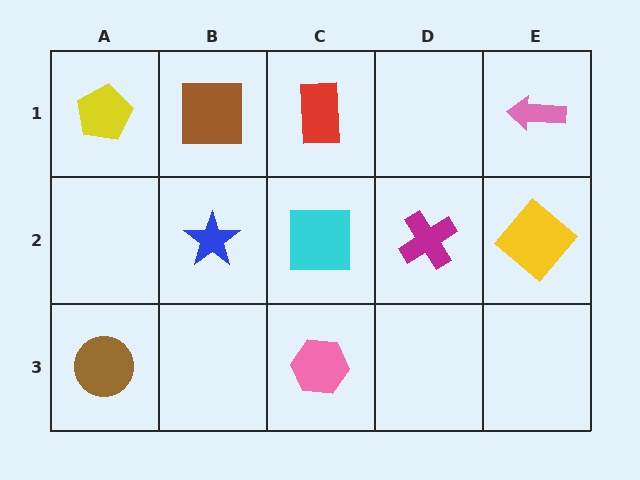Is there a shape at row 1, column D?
No, that cell is empty.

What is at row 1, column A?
A yellow pentagon.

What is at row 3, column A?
A brown circle.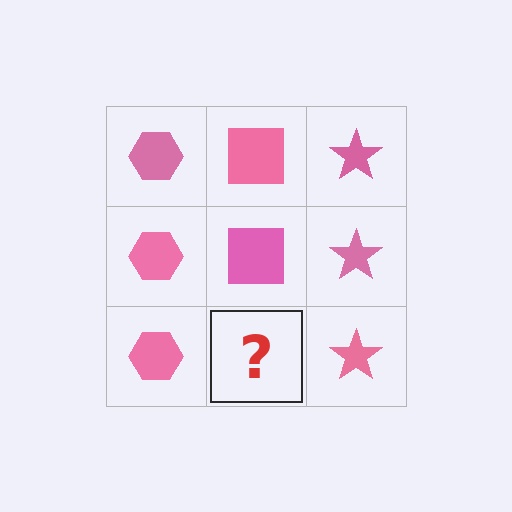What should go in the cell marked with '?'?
The missing cell should contain a pink square.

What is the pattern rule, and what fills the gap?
The rule is that each column has a consistent shape. The gap should be filled with a pink square.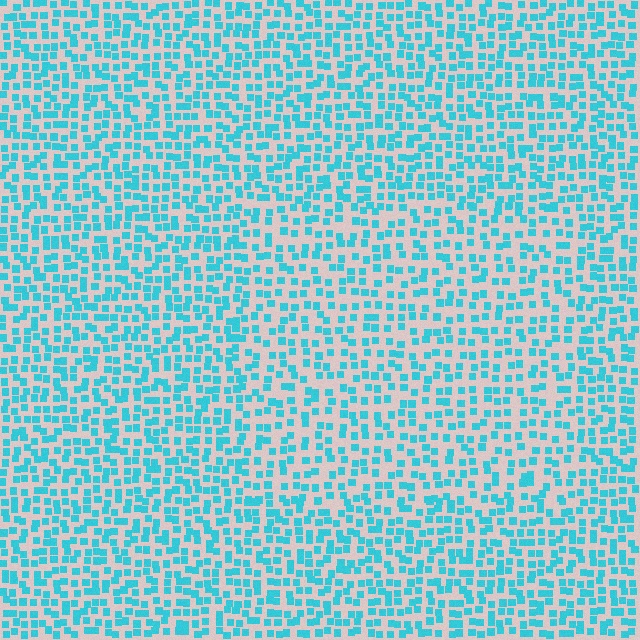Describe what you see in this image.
The image contains small cyan elements arranged at two different densities. A rectangle-shaped region is visible where the elements are less densely packed than the surrounding area.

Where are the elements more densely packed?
The elements are more densely packed outside the rectangle boundary.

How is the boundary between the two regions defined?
The boundary is defined by a change in element density (approximately 1.4x ratio). All elements are the same color, size, and shape.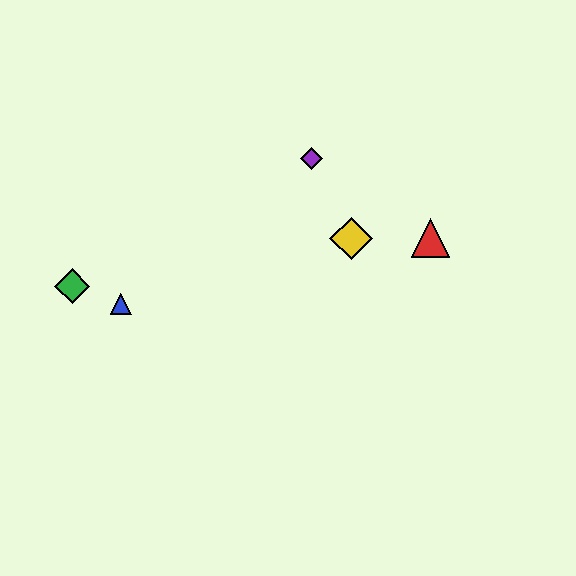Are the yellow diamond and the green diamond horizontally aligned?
No, the yellow diamond is at y≈238 and the green diamond is at y≈286.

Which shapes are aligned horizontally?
The red triangle, the yellow diamond are aligned horizontally.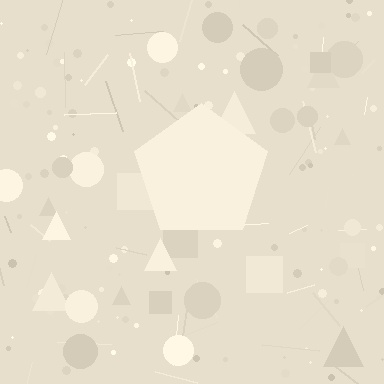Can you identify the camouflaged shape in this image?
The camouflaged shape is a pentagon.